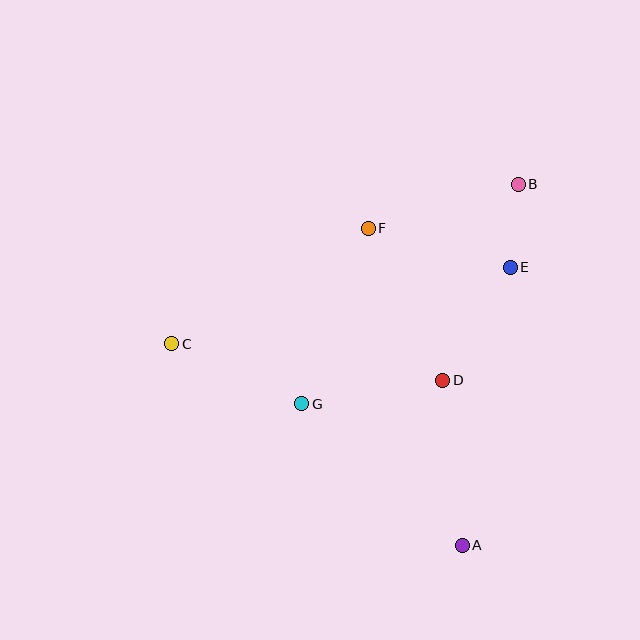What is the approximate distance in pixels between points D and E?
The distance between D and E is approximately 131 pixels.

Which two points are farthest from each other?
Points B and C are farthest from each other.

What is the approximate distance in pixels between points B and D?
The distance between B and D is approximately 210 pixels.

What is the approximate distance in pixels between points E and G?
The distance between E and G is approximately 249 pixels.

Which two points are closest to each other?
Points B and E are closest to each other.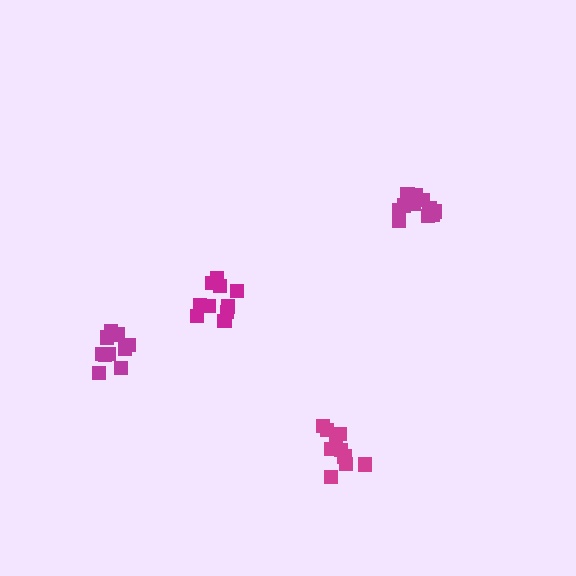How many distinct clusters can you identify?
There are 4 distinct clusters.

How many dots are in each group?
Group 1: 10 dots, Group 2: 10 dots, Group 3: 11 dots, Group 4: 12 dots (43 total).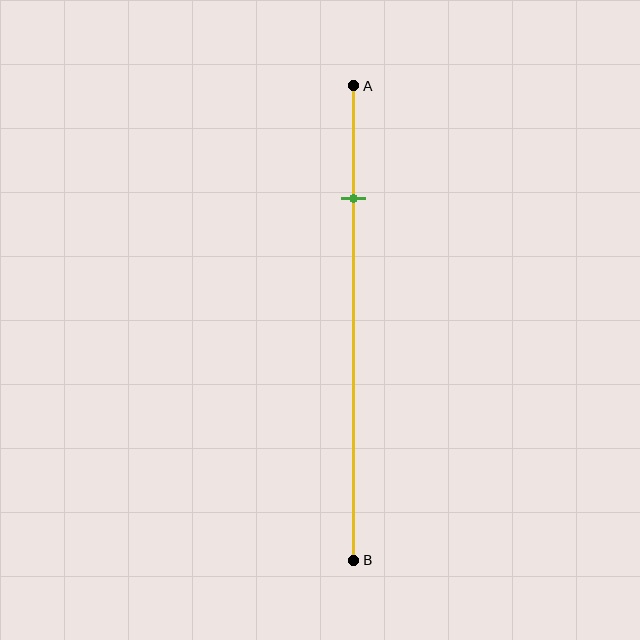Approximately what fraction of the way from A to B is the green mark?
The green mark is approximately 25% of the way from A to B.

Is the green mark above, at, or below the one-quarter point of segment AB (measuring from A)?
The green mark is approximately at the one-quarter point of segment AB.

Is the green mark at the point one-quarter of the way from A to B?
Yes, the mark is approximately at the one-quarter point.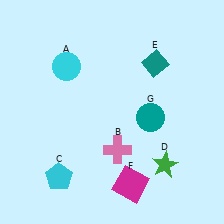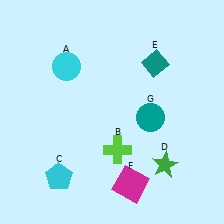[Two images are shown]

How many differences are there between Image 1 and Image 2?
There is 1 difference between the two images.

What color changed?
The cross (B) changed from pink in Image 1 to lime in Image 2.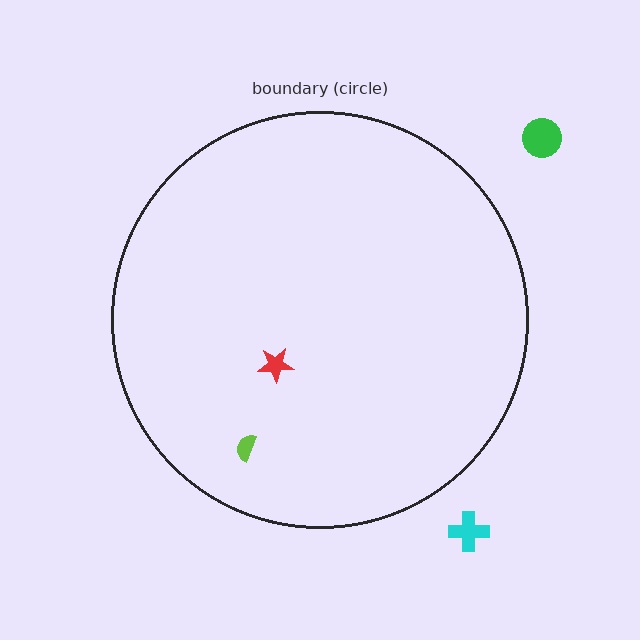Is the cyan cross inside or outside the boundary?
Outside.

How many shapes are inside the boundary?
2 inside, 2 outside.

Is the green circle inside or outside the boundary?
Outside.